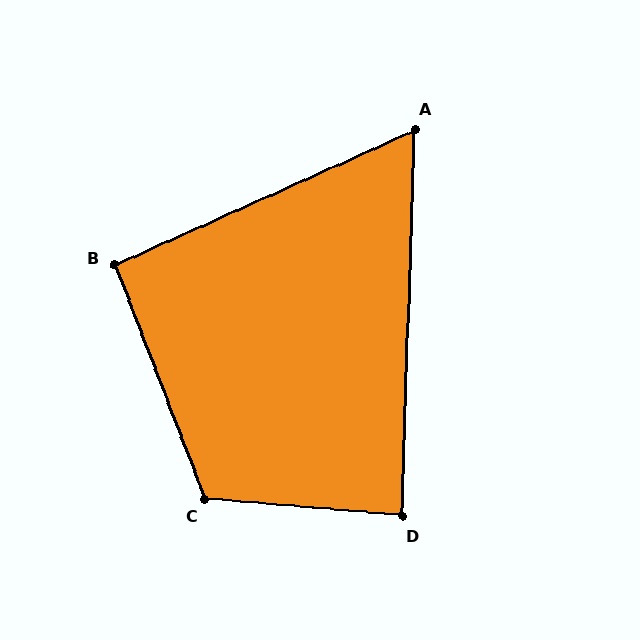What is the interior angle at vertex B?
Approximately 93 degrees (approximately right).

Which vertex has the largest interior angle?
C, at approximately 116 degrees.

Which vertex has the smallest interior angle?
A, at approximately 64 degrees.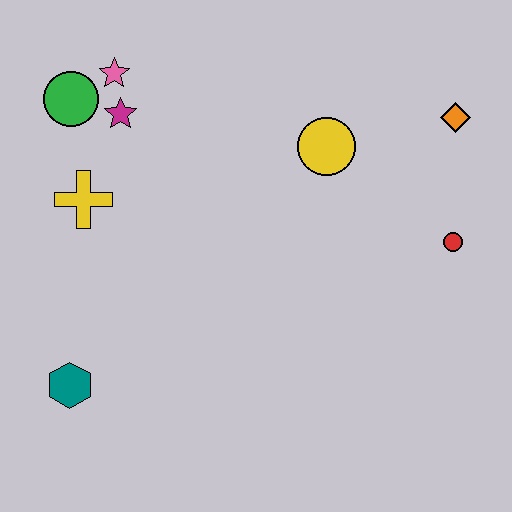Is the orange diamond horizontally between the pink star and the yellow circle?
No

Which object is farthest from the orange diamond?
The teal hexagon is farthest from the orange diamond.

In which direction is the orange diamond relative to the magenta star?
The orange diamond is to the right of the magenta star.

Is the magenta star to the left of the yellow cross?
No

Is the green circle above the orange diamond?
Yes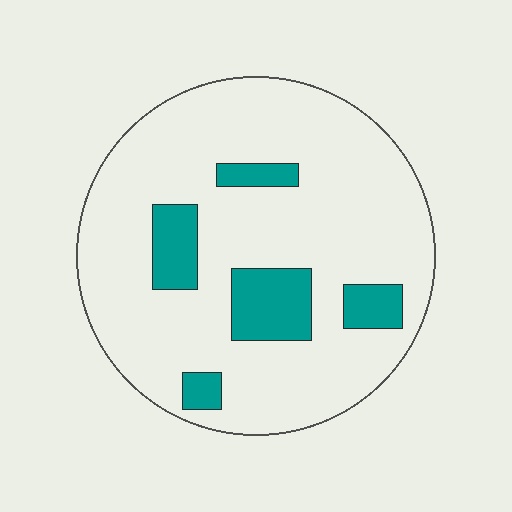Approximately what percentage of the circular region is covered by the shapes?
Approximately 15%.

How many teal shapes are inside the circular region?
5.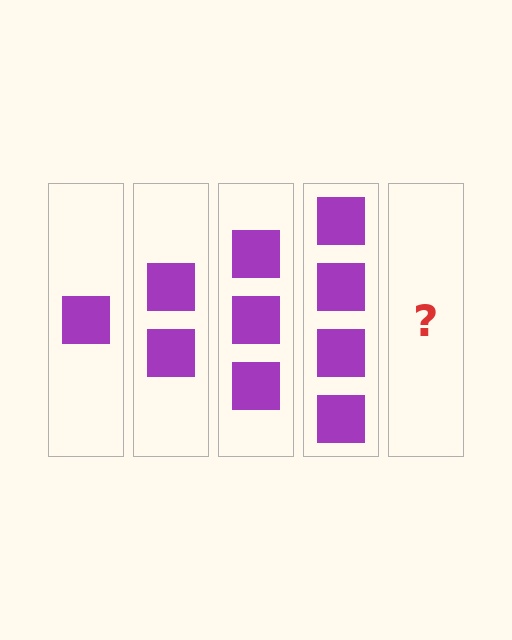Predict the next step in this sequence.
The next step is 5 squares.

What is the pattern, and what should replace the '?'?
The pattern is that each step adds one more square. The '?' should be 5 squares.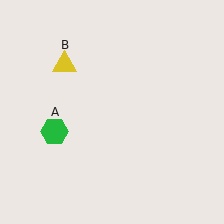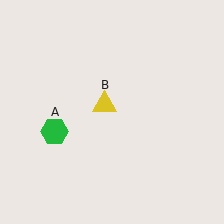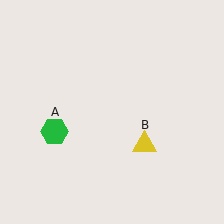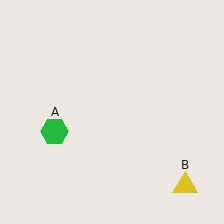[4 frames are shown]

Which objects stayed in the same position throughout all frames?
Green hexagon (object A) remained stationary.